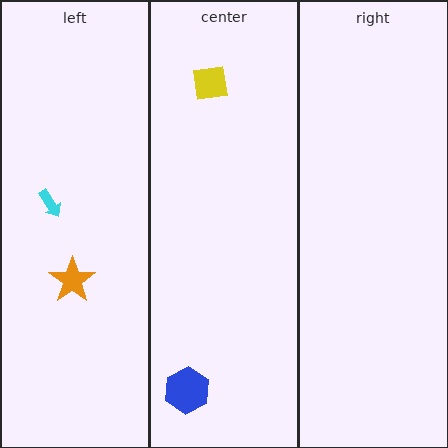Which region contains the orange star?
The left region.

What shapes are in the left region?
The cyan arrow, the orange star.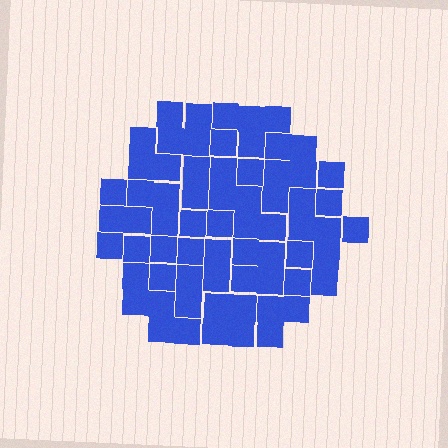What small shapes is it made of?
It is made of small squares.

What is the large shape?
The large shape is a hexagon.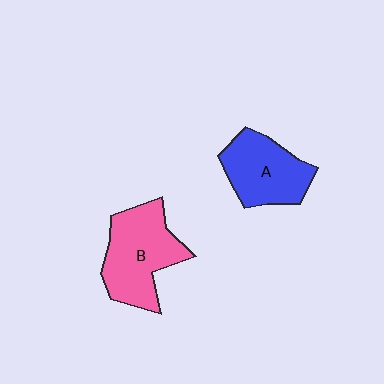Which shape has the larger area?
Shape B (pink).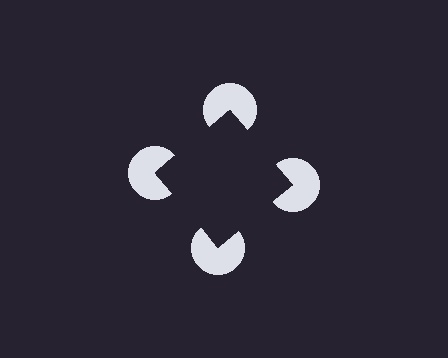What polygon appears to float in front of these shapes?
An illusory square — its edges are inferred from the aligned wedge cuts in the pac-man discs, not physically drawn.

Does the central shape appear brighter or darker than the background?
It typically appears slightly darker than the background, even though no actual brightness change is drawn.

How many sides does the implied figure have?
4 sides.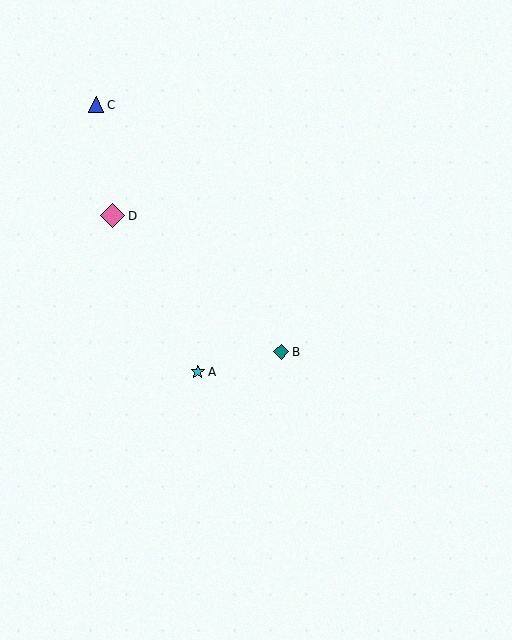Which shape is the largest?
The pink diamond (labeled D) is the largest.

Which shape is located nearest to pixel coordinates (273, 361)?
The teal diamond (labeled B) at (281, 352) is nearest to that location.